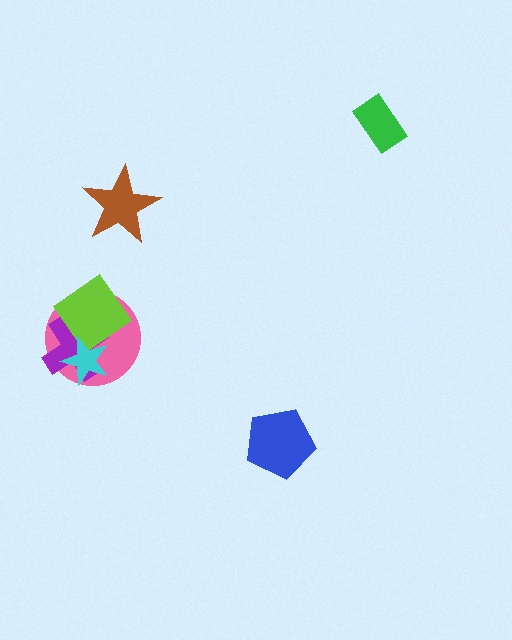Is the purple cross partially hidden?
Yes, it is partially covered by another shape.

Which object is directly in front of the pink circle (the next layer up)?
The purple cross is directly in front of the pink circle.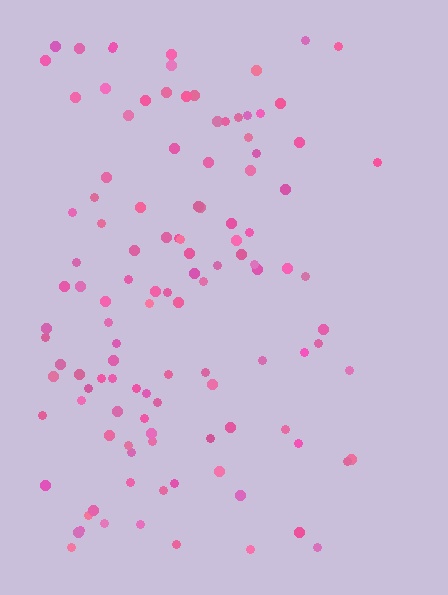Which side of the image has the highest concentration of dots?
The left.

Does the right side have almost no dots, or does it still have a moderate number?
Still a moderate number, just noticeably fewer than the left.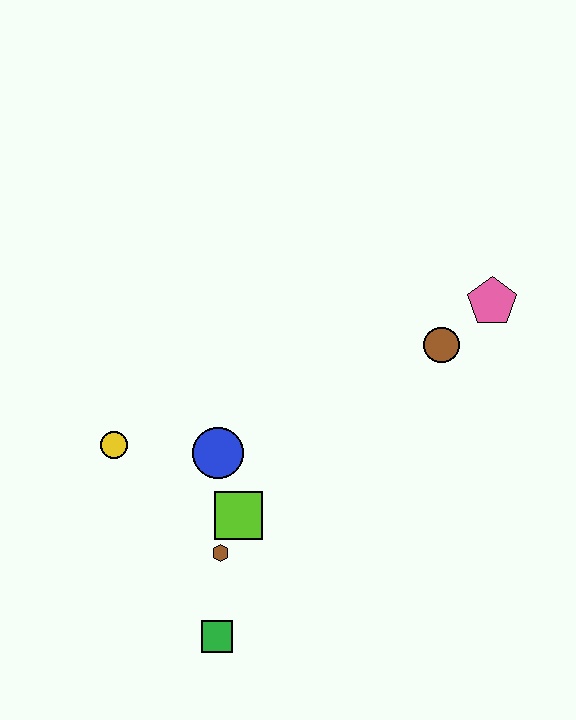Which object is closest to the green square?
The brown hexagon is closest to the green square.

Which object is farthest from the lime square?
The pink pentagon is farthest from the lime square.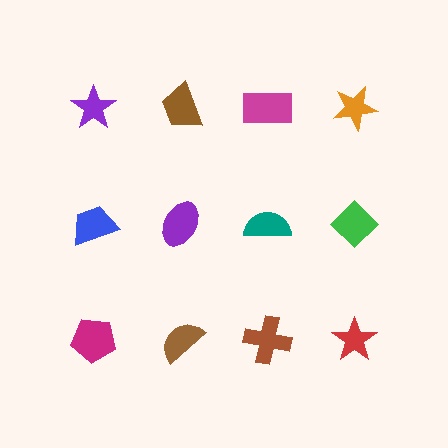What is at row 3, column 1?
A magenta pentagon.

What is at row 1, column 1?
A purple star.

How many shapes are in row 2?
4 shapes.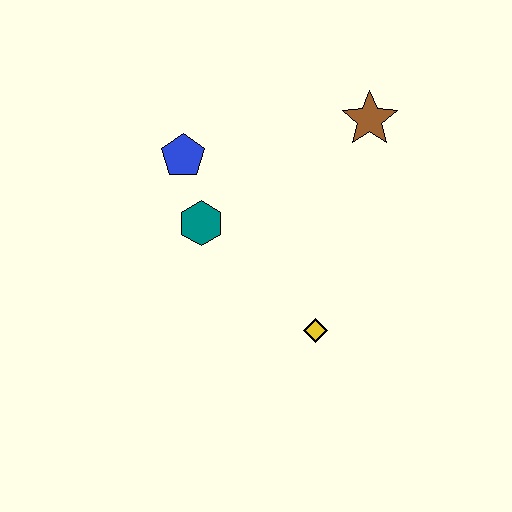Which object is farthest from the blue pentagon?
The yellow diamond is farthest from the blue pentagon.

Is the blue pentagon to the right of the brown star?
No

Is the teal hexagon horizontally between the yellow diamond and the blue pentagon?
Yes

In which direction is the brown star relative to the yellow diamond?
The brown star is above the yellow diamond.